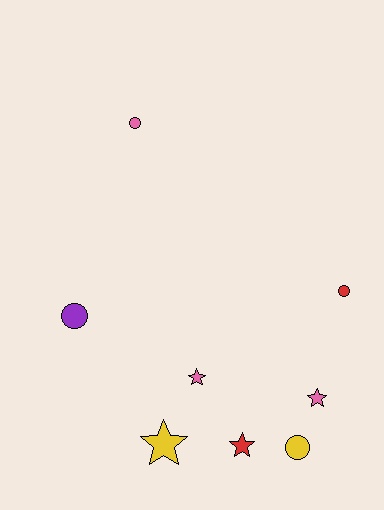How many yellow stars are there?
There is 1 yellow star.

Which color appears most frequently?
Pink, with 3 objects.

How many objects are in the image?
There are 8 objects.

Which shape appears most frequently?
Star, with 4 objects.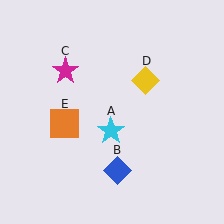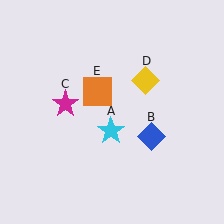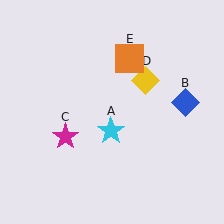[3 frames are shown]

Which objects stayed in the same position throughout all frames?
Cyan star (object A) and yellow diamond (object D) remained stationary.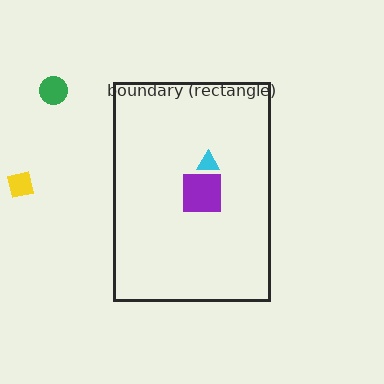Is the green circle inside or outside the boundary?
Outside.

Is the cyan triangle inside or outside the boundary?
Inside.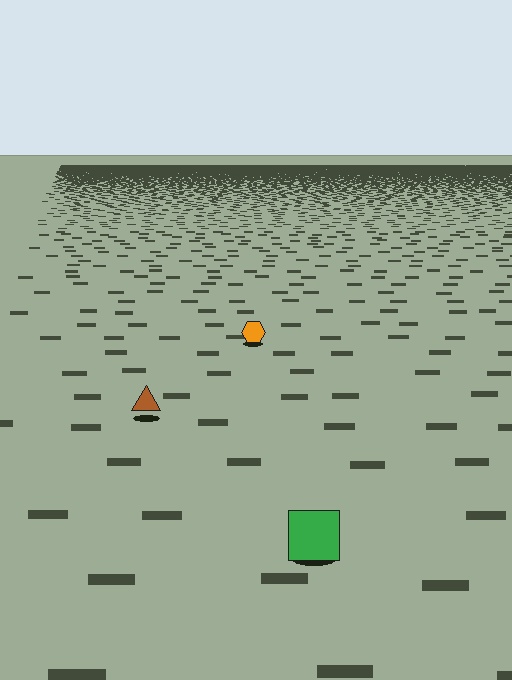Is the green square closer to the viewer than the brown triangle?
Yes. The green square is closer — you can tell from the texture gradient: the ground texture is coarser near it.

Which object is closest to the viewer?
The green square is closest. The texture marks near it are larger and more spread out.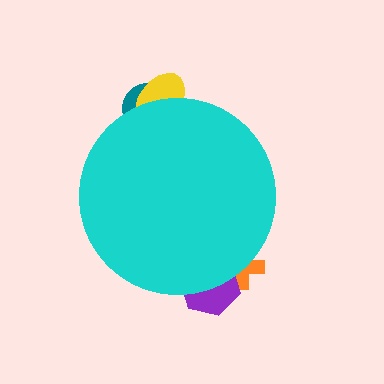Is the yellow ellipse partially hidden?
Yes, the yellow ellipse is partially hidden behind the cyan circle.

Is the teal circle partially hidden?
Yes, the teal circle is partially hidden behind the cyan circle.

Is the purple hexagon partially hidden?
Yes, the purple hexagon is partially hidden behind the cyan circle.